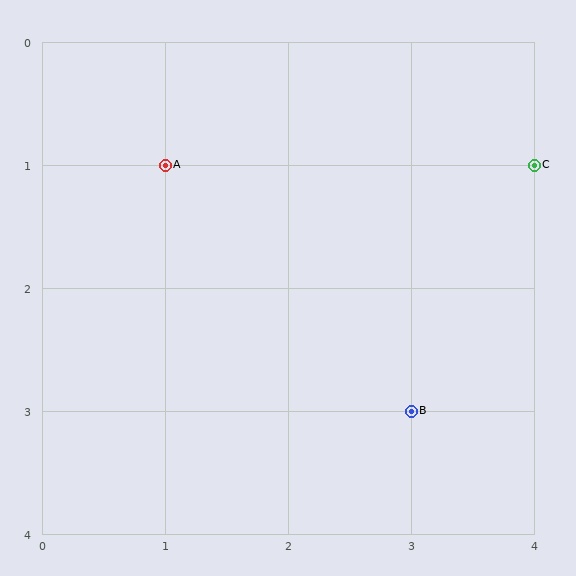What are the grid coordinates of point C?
Point C is at grid coordinates (4, 1).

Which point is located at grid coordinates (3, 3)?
Point B is at (3, 3).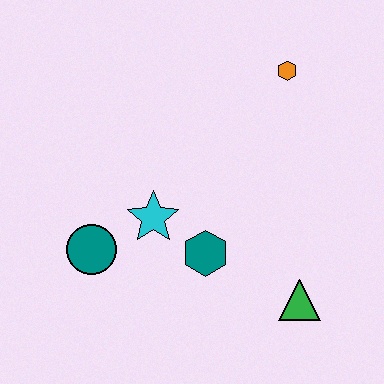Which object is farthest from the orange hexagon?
The teal circle is farthest from the orange hexagon.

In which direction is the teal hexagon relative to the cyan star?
The teal hexagon is to the right of the cyan star.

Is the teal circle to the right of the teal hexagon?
No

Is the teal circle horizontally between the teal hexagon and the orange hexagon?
No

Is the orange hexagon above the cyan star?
Yes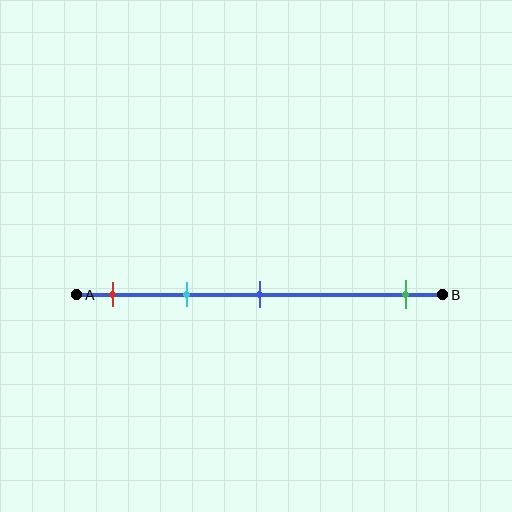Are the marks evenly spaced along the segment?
No, the marks are not evenly spaced.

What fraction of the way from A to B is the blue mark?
The blue mark is approximately 50% (0.5) of the way from A to B.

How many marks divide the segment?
There are 4 marks dividing the segment.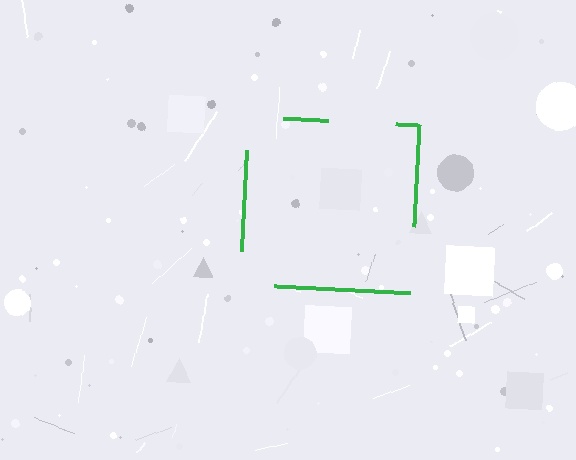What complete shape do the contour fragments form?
The contour fragments form a square.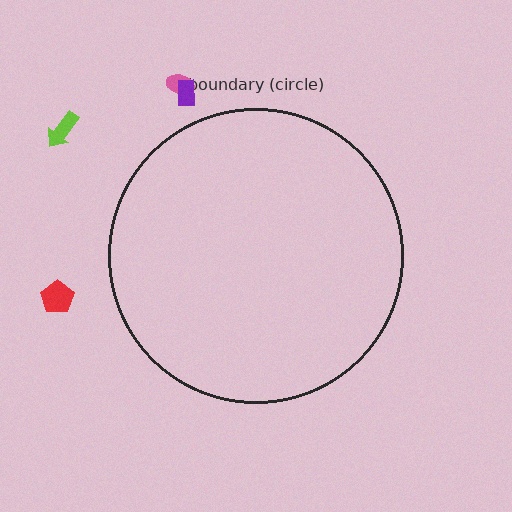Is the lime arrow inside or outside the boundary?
Outside.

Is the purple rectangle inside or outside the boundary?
Outside.